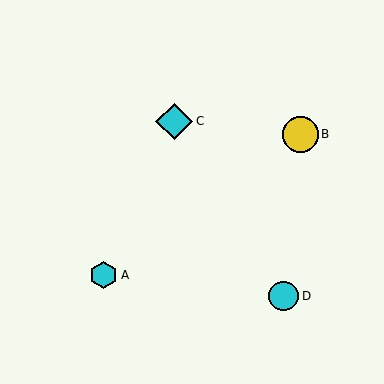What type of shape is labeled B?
Shape B is a yellow circle.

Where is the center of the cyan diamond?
The center of the cyan diamond is at (174, 121).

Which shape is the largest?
The cyan diamond (labeled C) is the largest.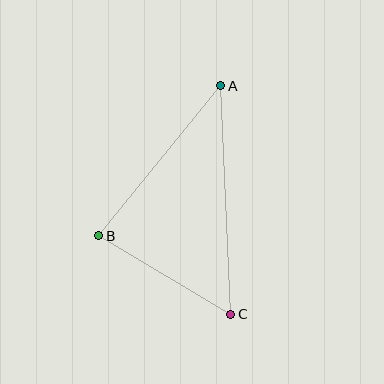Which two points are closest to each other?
Points B and C are closest to each other.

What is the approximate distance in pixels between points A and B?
The distance between A and B is approximately 193 pixels.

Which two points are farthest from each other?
Points A and C are farthest from each other.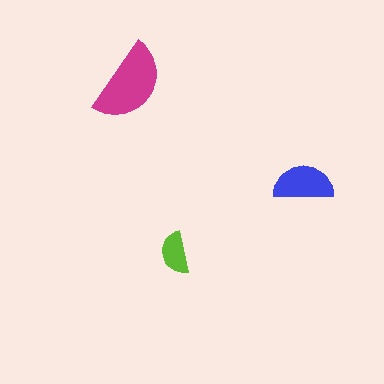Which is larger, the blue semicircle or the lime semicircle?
The blue one.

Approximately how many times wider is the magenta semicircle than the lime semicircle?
About 2 times wider.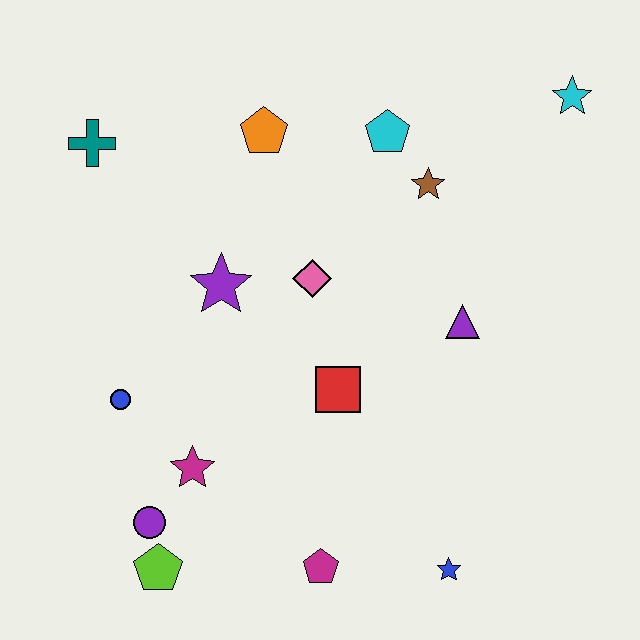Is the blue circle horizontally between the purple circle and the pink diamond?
No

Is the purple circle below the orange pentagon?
Yes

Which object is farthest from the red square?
The cyan star is farthest from the red square.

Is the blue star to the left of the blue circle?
No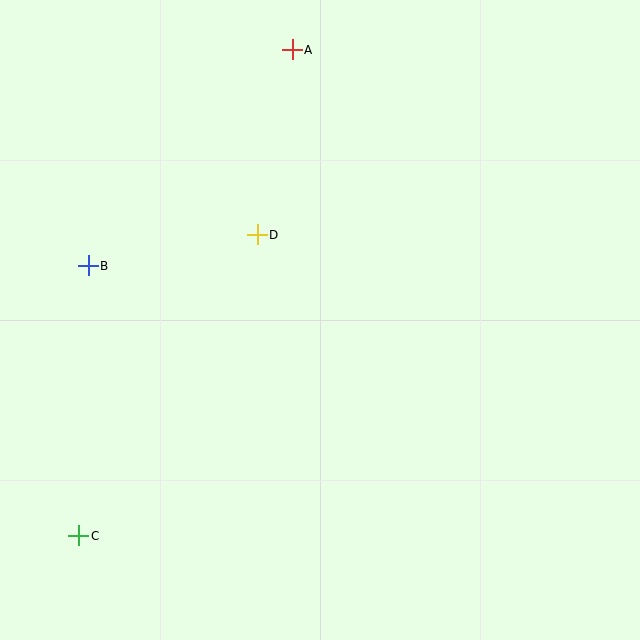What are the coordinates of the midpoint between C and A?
The midpoint between C and A is at (186, 293).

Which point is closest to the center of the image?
Point D at (257, 235) is closest to the center.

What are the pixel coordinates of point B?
Point B is at (88, 266).